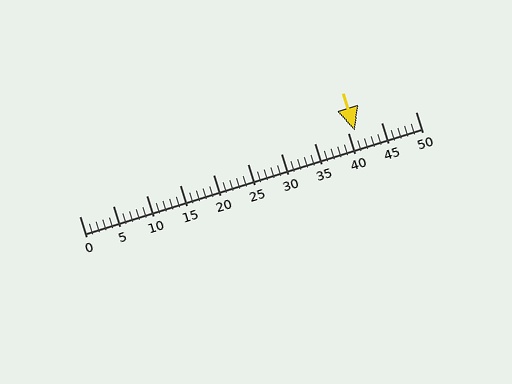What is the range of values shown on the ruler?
The ruler shows values from 0 to 50.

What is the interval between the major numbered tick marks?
The major tick marks are spaced 5 units apart.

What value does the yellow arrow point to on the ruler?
The yellow arrow points to approximately 41.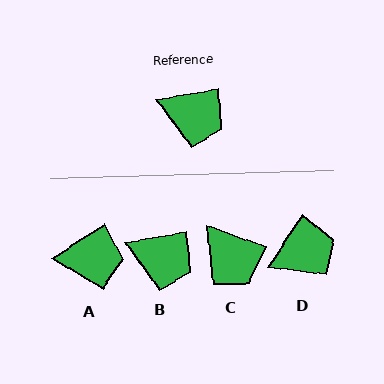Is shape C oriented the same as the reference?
No, it is off by about 29 degrees.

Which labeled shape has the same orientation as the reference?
B.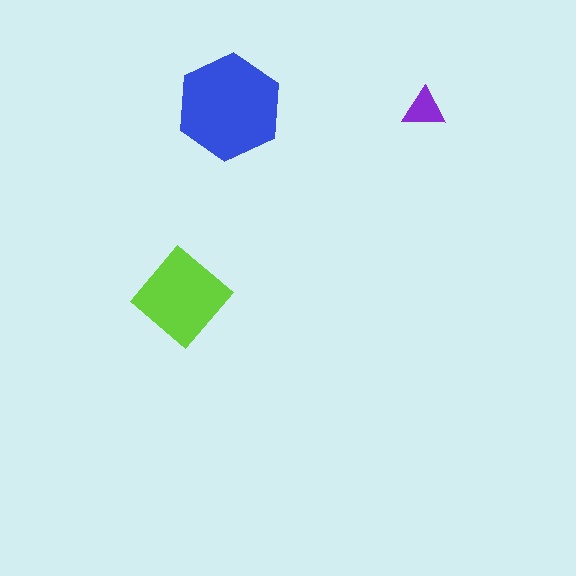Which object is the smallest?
The purple triangle.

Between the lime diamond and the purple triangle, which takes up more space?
The lime diamond.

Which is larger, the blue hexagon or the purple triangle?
The blue hexagon.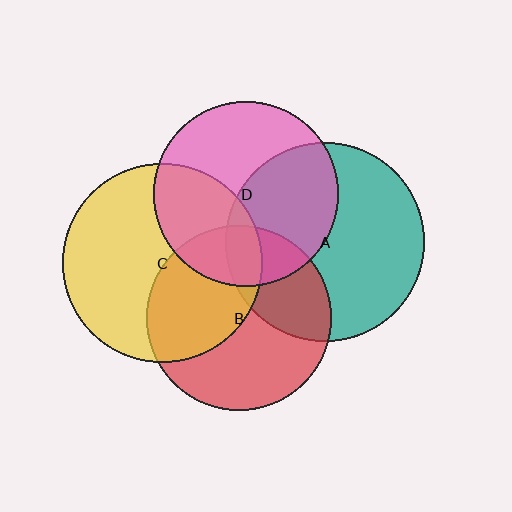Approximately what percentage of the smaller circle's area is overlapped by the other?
Approximately 45%.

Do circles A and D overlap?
Yes.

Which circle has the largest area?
Circle C (yellow).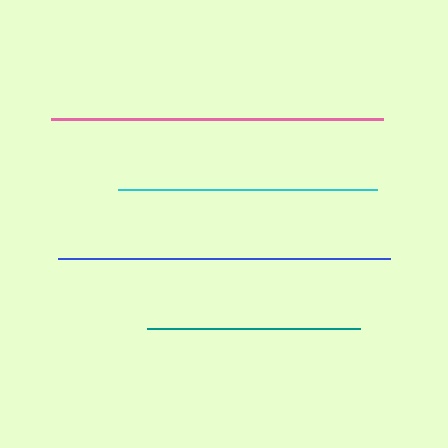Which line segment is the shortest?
The teal line is the shortest at approximately 213 pixels.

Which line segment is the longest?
The pink line is the longest at approximately 332 pixels.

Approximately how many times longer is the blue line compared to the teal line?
The blue line is approximately 1.6 times the length of the teal line.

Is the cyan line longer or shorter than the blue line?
The blue line is longer than the cyan line.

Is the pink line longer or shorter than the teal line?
The pink line is longer than the teal line.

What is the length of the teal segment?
The teal segment is approximately 213 pixels long.